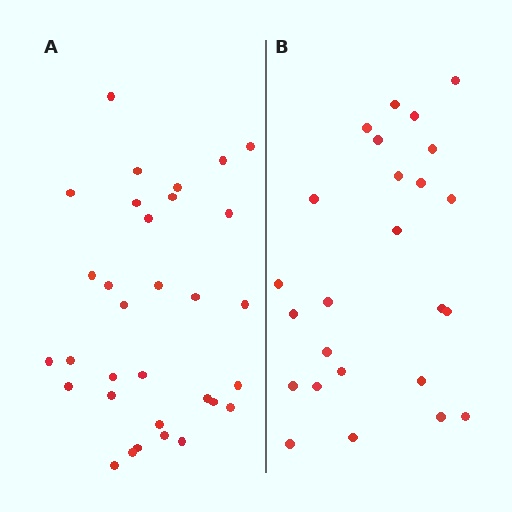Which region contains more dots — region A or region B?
Region A (the left region) has more dots.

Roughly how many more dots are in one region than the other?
Region A has roughly 8 or so more dots than region B.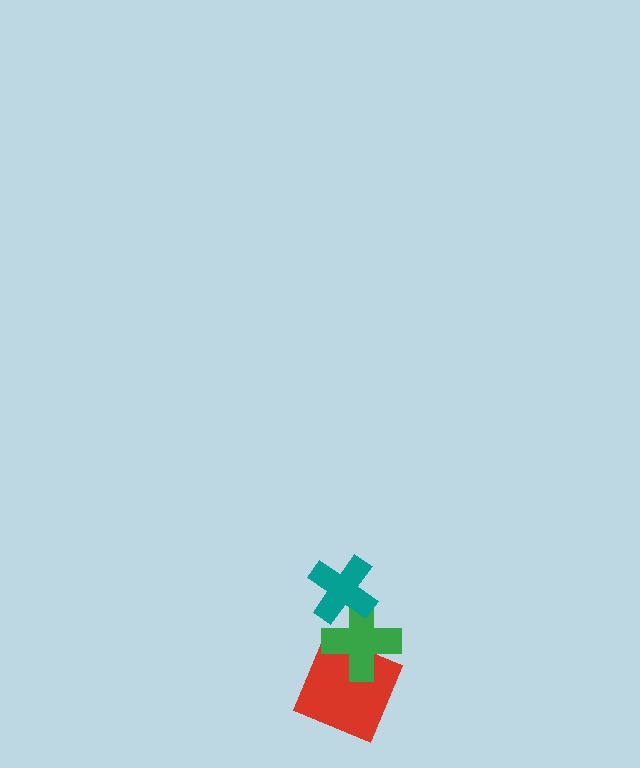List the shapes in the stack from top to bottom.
From top to bottom: the teal cross, the green cross, the red square.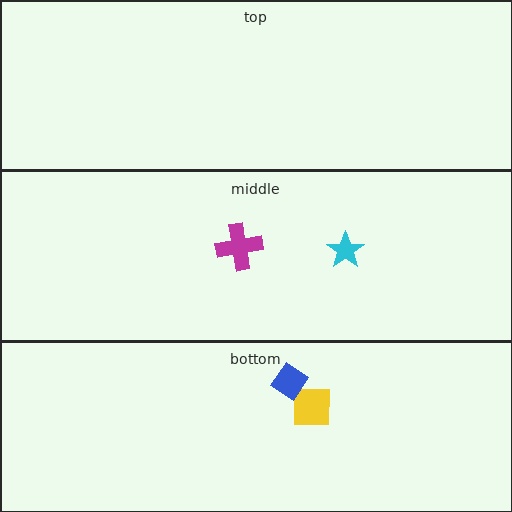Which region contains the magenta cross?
The middle region.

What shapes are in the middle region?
The cyan star, the magenta cross.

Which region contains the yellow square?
The bottom region.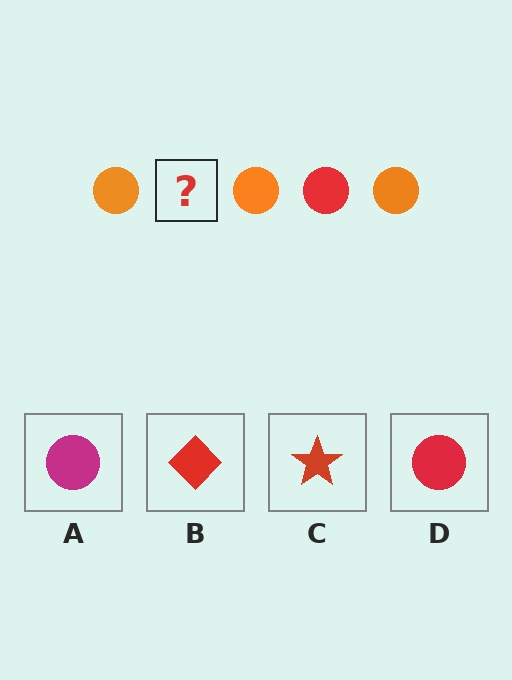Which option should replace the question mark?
Option D.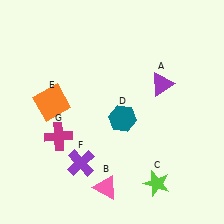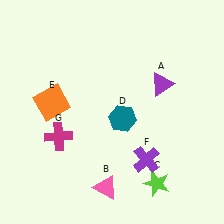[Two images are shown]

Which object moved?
The purple cross (F) moved right.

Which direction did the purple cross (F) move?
The purple cross (F) moved right.